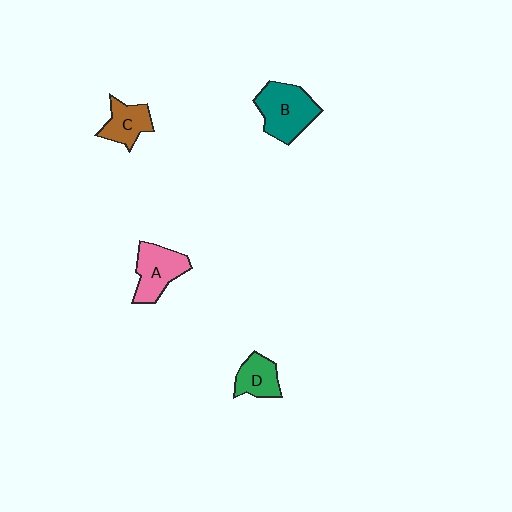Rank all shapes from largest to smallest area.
From largest to smallest: B (teal), A (pink), C (brown), D (green).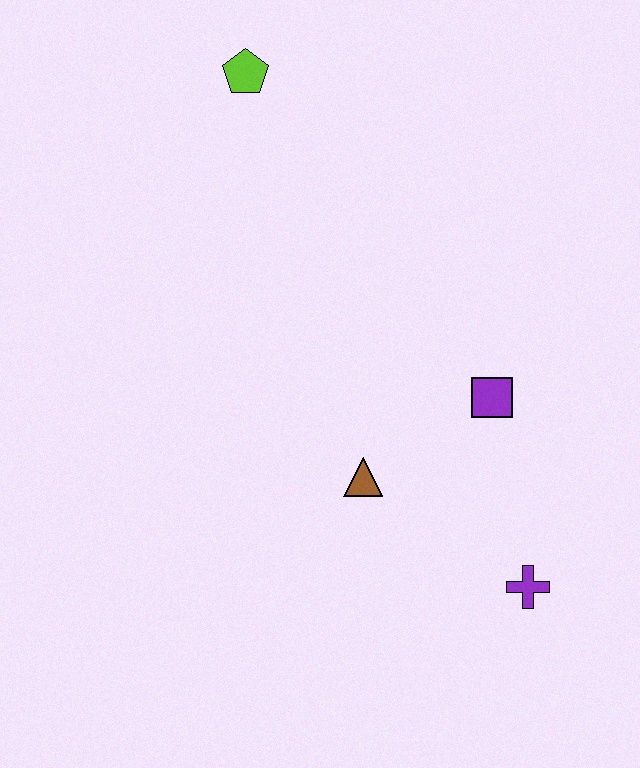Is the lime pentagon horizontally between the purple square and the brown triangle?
No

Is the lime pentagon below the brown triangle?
No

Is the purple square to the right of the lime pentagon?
Yes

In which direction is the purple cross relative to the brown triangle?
The purple cross is to the right of the brown triangle.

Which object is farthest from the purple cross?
The lime pentagon is farthest from the purple cross.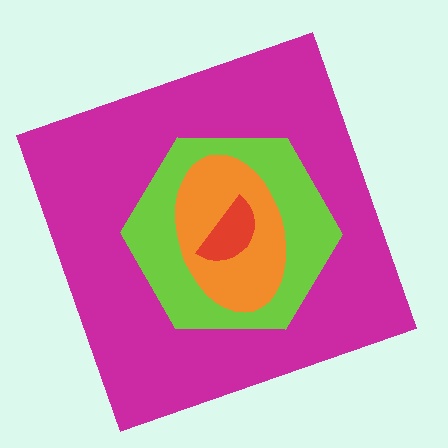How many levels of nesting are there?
4.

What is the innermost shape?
The red semicircle.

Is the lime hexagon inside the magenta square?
Yes.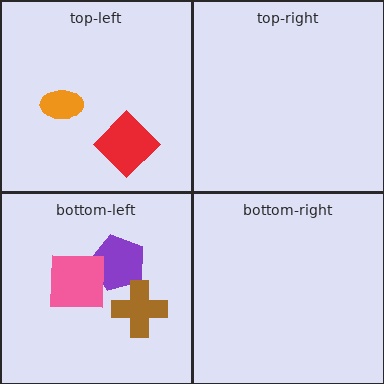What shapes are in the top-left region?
The orange ellipse, the red diamond.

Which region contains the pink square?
The bottom-left region.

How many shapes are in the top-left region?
2.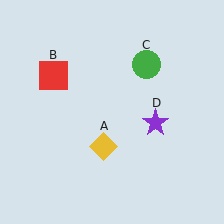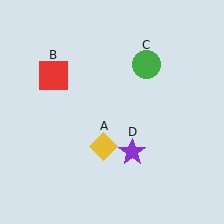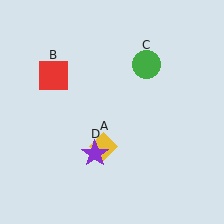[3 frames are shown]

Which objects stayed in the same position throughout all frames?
Yellow diamond (object A) and red square (object B) and green circle (object C) remained stationary.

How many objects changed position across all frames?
1 object changed position: purple star (object D).